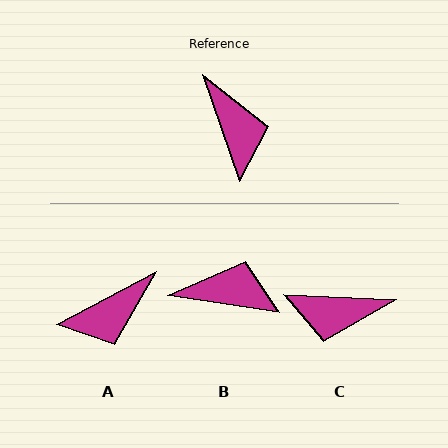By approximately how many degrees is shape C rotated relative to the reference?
Approximately 112 degrees clockwise.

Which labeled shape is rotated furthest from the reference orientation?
C, about 112 degrees away.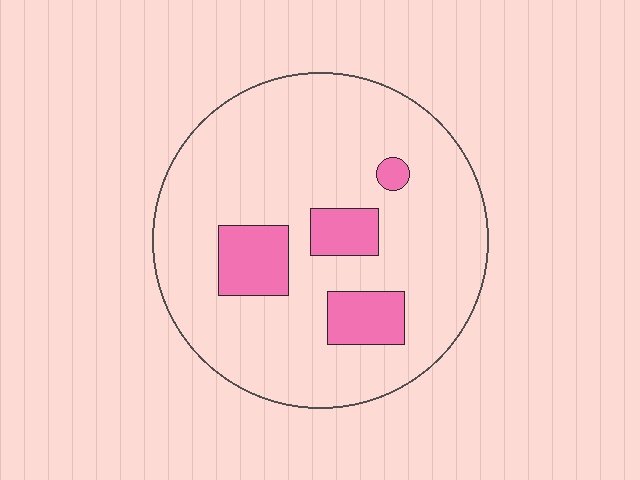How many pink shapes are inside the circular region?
4.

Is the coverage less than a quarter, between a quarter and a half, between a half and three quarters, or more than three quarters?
Less than a quarter.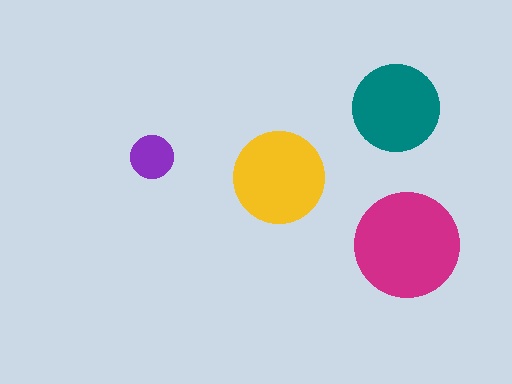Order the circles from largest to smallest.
the magenta one, the yellow one, the teal one, the purple one.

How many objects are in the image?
There are 4 objects in the image.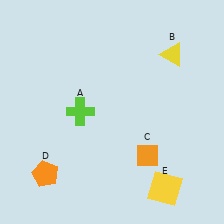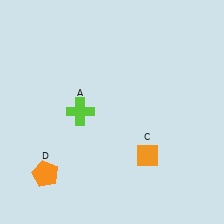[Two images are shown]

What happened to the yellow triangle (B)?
The yellow triangle (B) was removed in Image 2. It was in the top-right area of Image 1.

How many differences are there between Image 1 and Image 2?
There are 2 differences between the two images.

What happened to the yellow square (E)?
The yellow square (E) was removed in Image 2. It was in the bottom-right area of Image 1.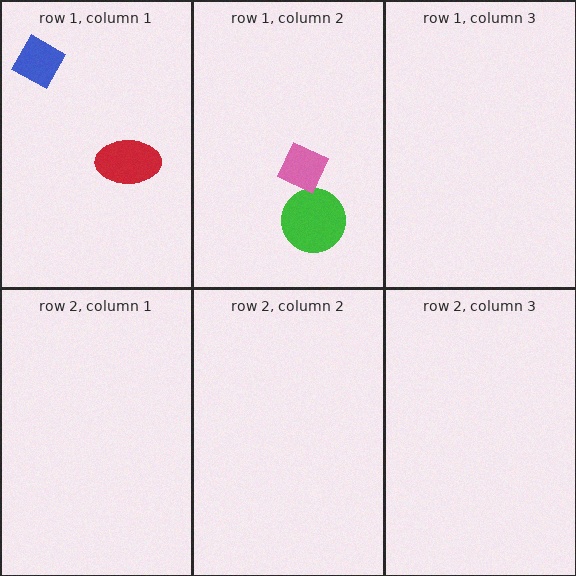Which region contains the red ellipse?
The row 1, column 1 region.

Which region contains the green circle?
The row 1, column 2 region.